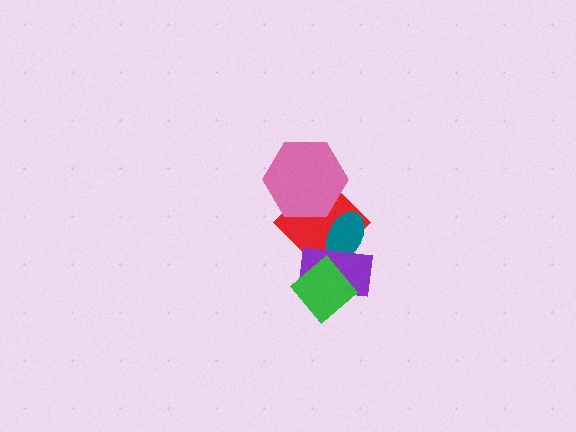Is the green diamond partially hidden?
No, no other shape covers it.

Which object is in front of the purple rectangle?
The green diamond is in front of the purple rectangle.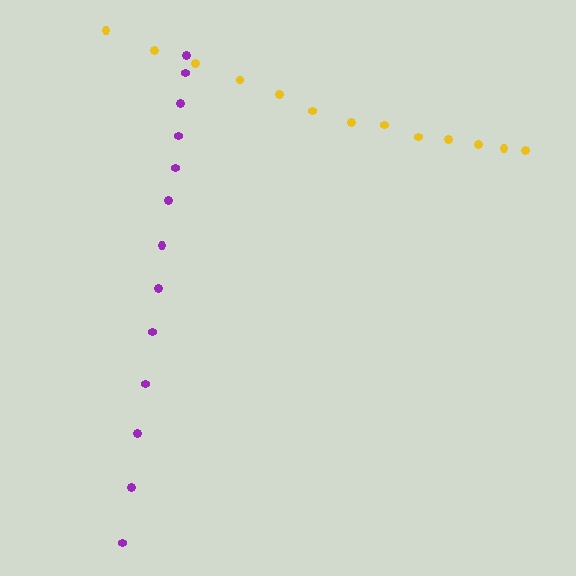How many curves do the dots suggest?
There are 2 distinct paths.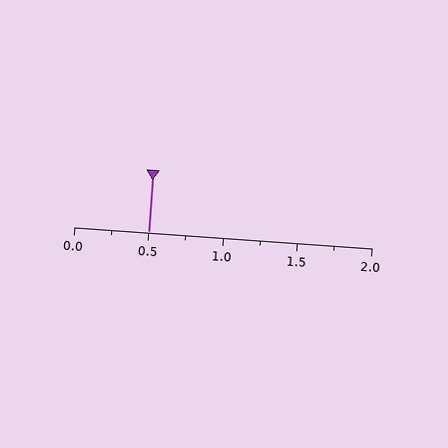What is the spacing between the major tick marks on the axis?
The major ticks are spaced 0.5 apart.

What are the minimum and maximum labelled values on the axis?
The axis runs from 0.0 to 2.0.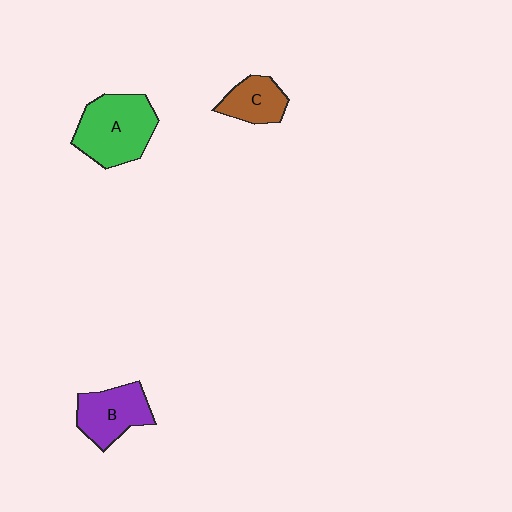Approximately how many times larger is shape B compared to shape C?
Approximately 1.4 times.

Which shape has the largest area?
Shape A (green).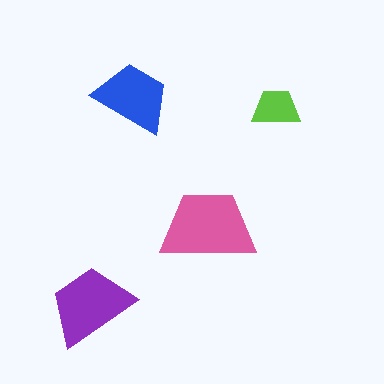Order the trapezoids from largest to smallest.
the pink one, the purple one, the blue one, the lime one.